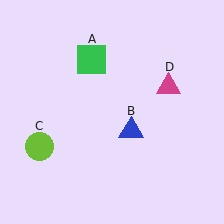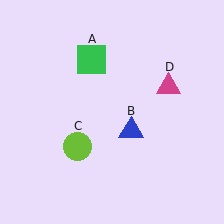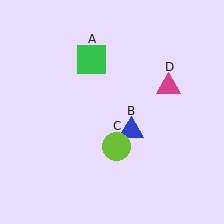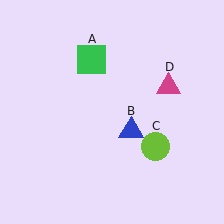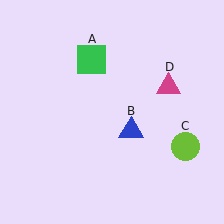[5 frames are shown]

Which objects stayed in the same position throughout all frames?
Green square (object A) and blue triangle (object B) and magenta triangle (object D) remained stationary.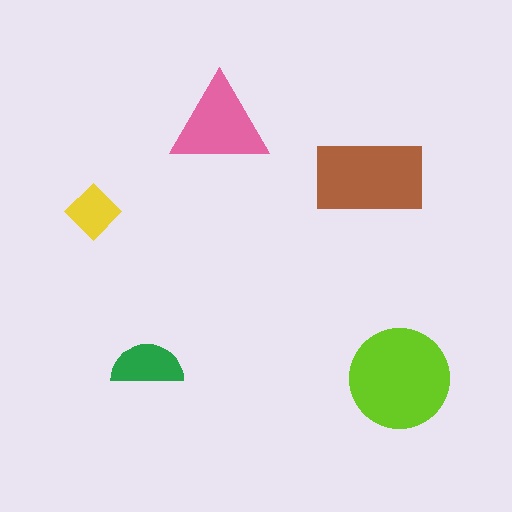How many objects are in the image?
There are 5 objects in the image.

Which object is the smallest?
The yellow diamond.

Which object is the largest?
The lime circle.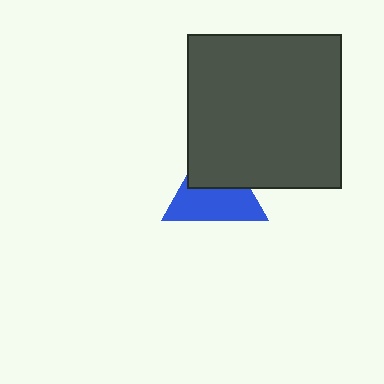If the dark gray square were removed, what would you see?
You would see the complete blue triangle.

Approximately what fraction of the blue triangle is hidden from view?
Roughly 43% of the blue triangle is hidden behind the dark gray square.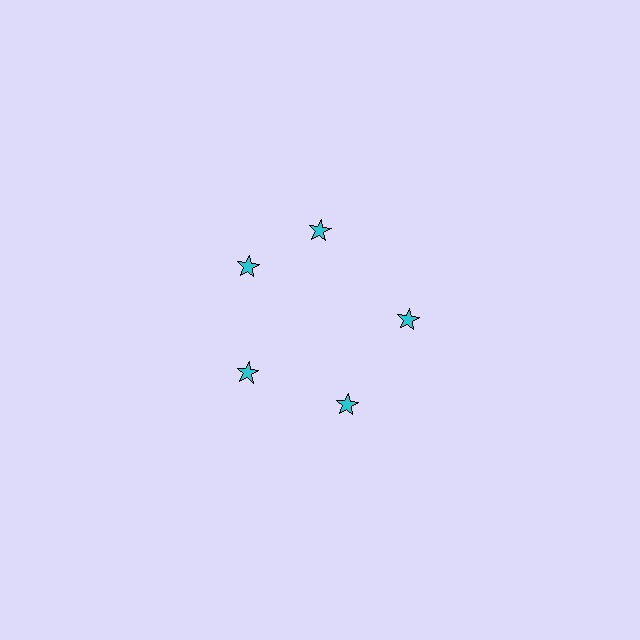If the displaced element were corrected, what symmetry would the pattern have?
It would have 5-fold rotational symmetry — the pattern would map onto itself every 72 degrees.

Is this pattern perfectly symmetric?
No. The 5 cyan stars are arranged in a ring, but one element near the 1 o'clock position is rotated out of alignment along the ring, breaking the 5-fold rotational symmetry.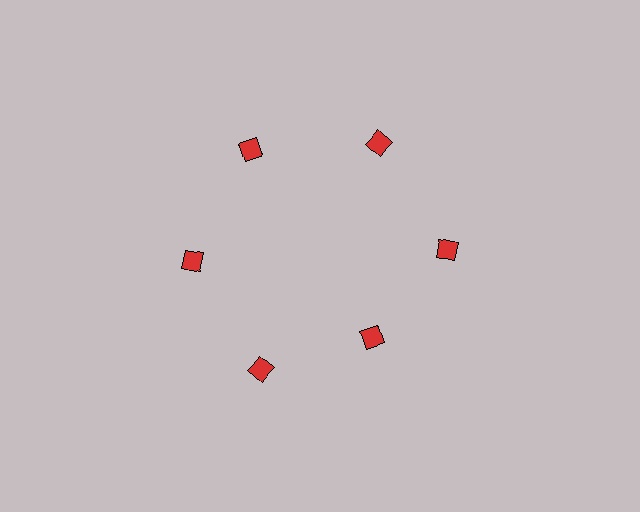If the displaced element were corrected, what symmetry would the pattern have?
It would have 6-fold rotational symmetry — the pattern would map onto itself every 60 degrees.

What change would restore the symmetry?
The symmetry would be restored by moving it outward, back onto the ring so that all 6 diamonds sit at equal angles and equal distance from the center.